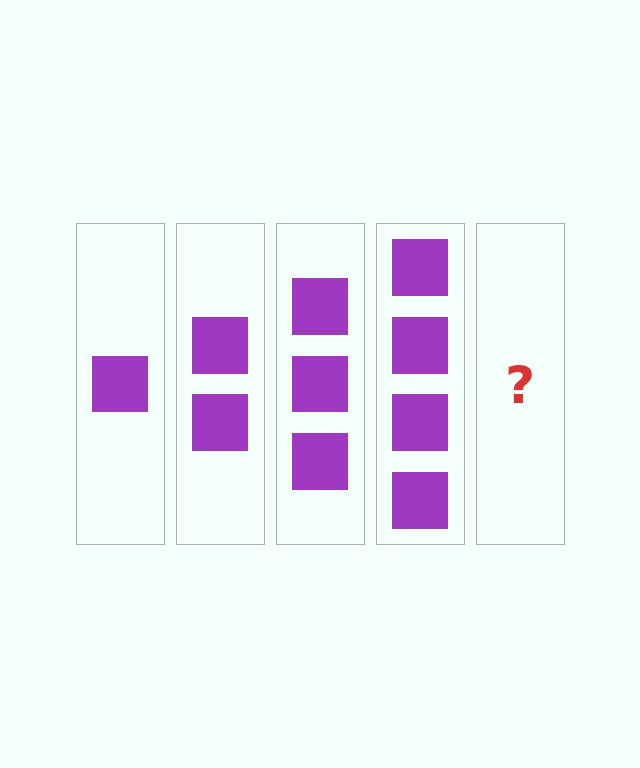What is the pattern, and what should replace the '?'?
The pattern is that each step adds one more square. The '?' should be 5 squares.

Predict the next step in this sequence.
The next step is 5 squares.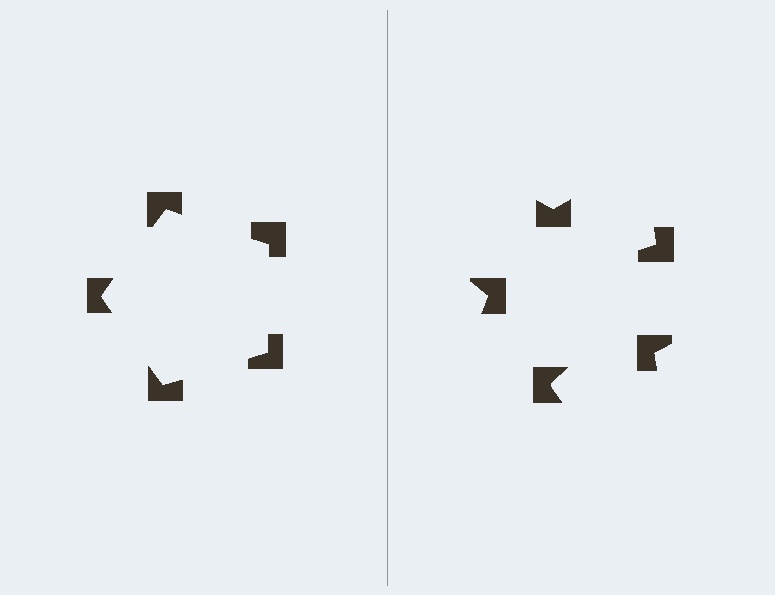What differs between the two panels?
The notched squares are positioned identically on both sides; only the wedge orientations differ. On the left they align to a pentagon; on the right they are misaligned.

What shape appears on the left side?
An illusory pentagon.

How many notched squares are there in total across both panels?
10 — 5 on each side.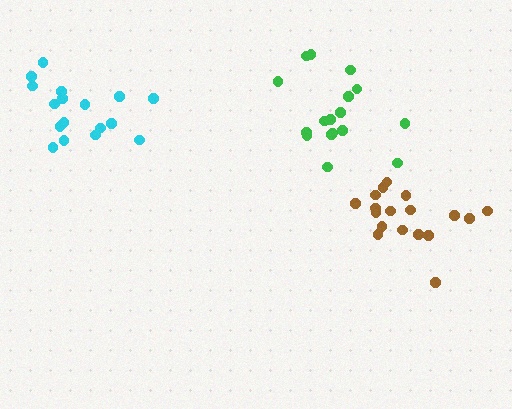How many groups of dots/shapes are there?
There are 3 groups.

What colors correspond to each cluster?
The clusters are colored: cyan, brown, green.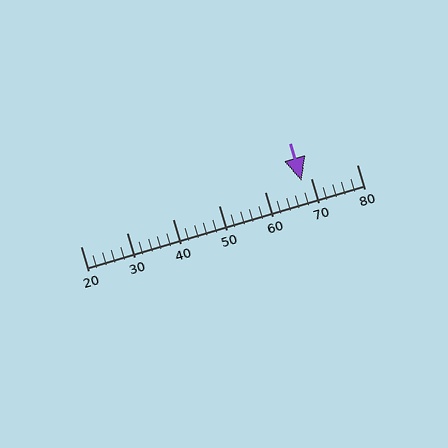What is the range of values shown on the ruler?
The ruler shows values from 20 to 80.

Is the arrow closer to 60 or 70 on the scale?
The arrow is closer to 70.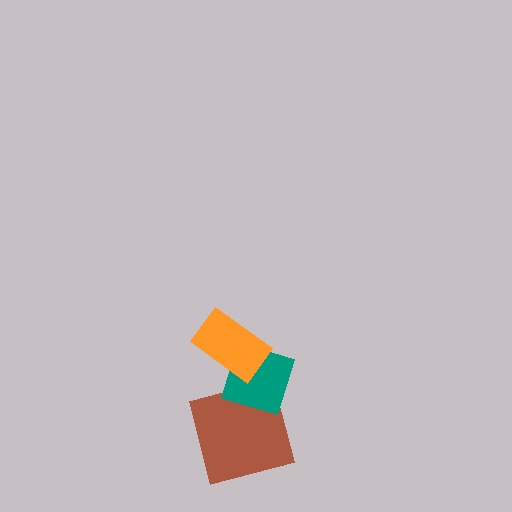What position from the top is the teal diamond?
The teal diamond is 2nd from the top.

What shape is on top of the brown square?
The teal diamond is on top of the brown square.